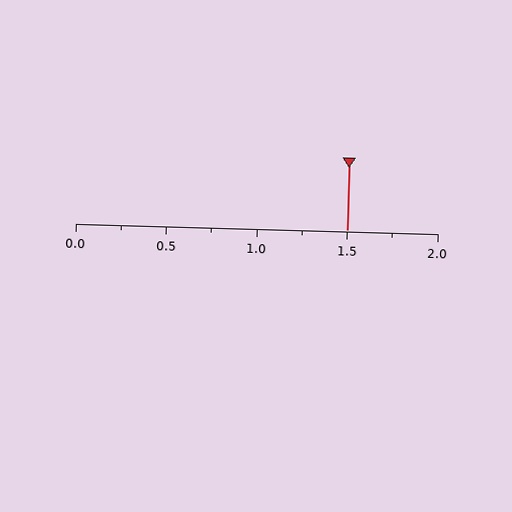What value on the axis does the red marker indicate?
The marker indicates approximately 1.5.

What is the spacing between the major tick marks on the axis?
The major ticks are spaced 0.5 apart.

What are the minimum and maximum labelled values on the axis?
The axis runs from 0.0 to 2.0.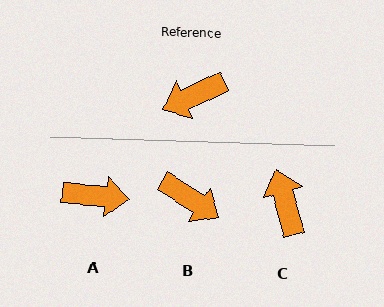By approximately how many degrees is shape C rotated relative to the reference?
Approximately 99 degrees clockwise.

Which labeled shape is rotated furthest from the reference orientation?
A, about 149 degrees away.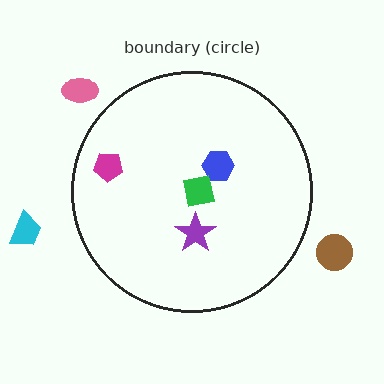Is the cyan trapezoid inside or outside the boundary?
Outside.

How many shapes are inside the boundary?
4 inside, 3 outside.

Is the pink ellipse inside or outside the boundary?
Outside.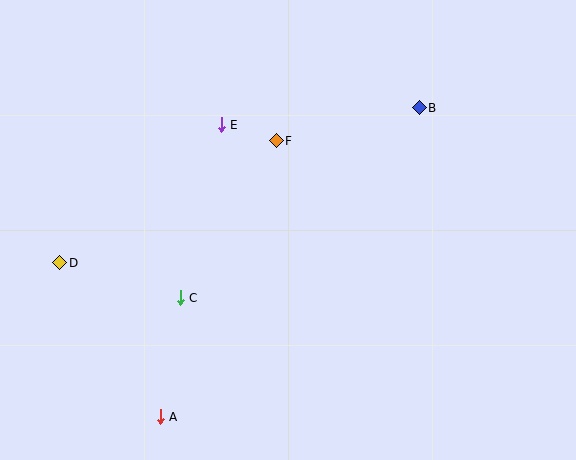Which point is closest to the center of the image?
Point F at (276, 141) is closest to the center.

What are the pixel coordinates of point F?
Point F is at (276, 141).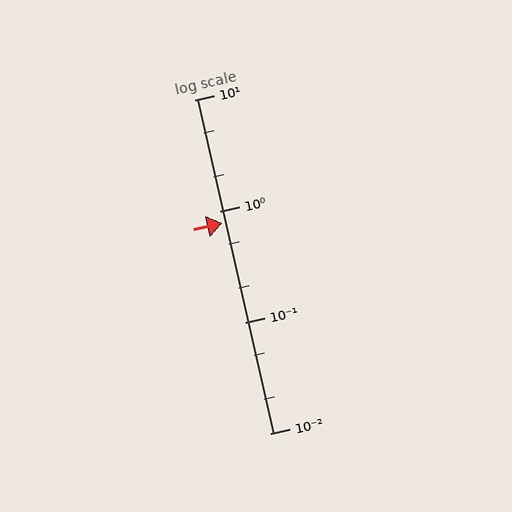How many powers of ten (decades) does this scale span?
The scale spans 3 decades, from 0.01 to 10.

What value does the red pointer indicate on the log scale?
The pointer indicates approximately 0.78.